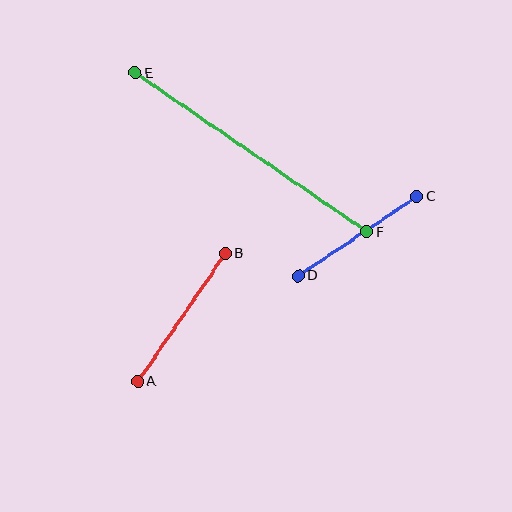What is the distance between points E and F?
The distance is approximately 281 pixels.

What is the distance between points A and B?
The distance is approximately 155 pixels.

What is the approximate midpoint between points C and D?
The midpoint is at approximately (357, 236) pixels.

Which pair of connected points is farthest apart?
Points E and F are farthest apart.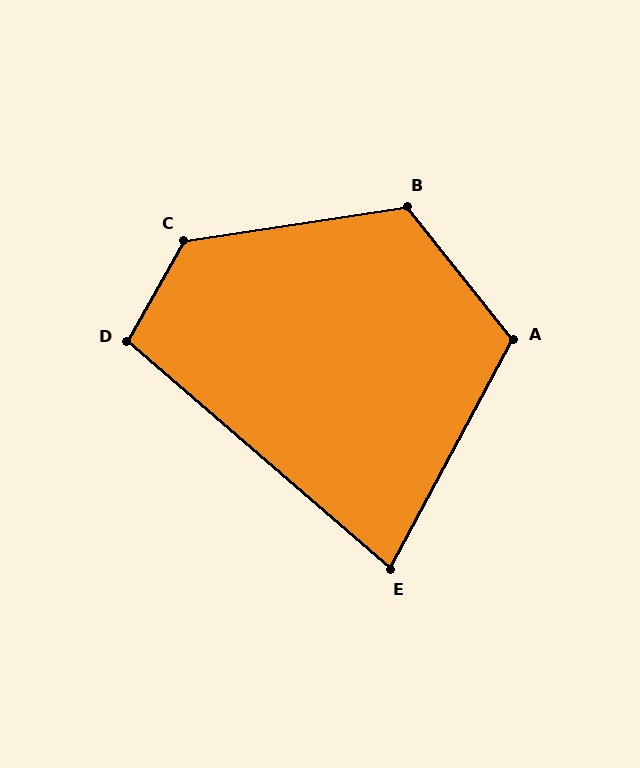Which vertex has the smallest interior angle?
E, at approximately 77 degrees.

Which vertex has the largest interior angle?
C, at approximately 128 degrees.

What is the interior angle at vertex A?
Approximately 114 degrees (obtuse).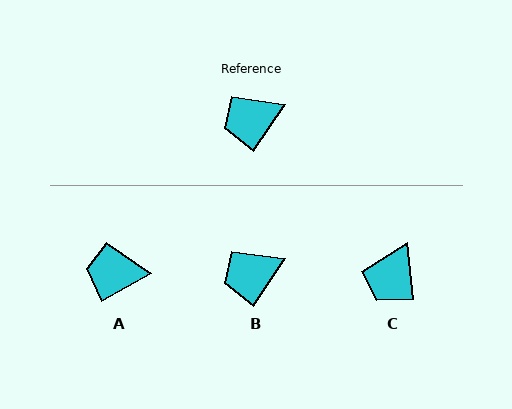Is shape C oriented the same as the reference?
No, it is off by about 40 degrees.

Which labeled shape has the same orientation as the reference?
B.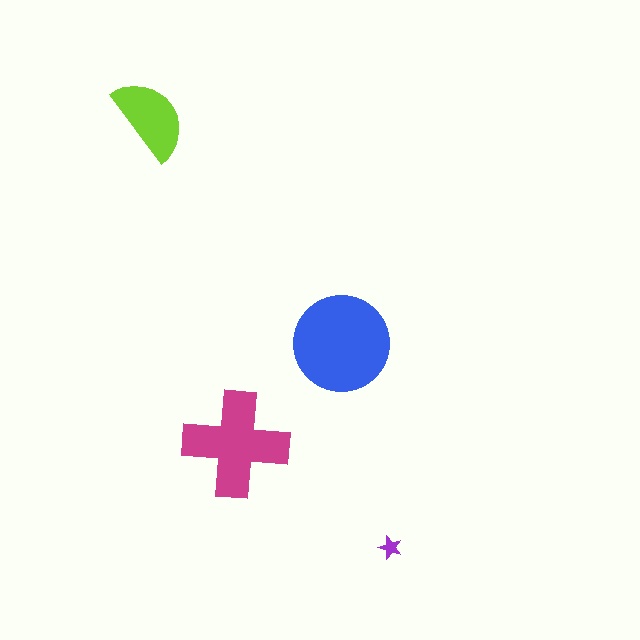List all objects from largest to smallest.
The blue circle, the magenta cross, the lime semicircle, the purple star.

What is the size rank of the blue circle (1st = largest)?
1st.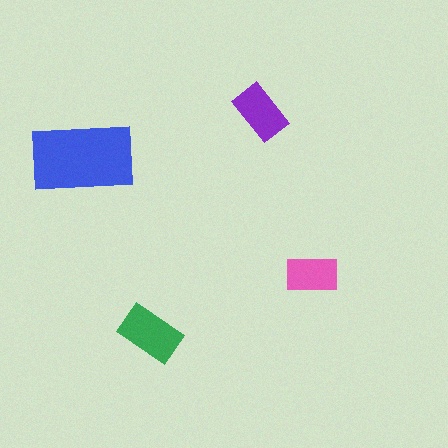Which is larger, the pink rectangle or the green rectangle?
The green one.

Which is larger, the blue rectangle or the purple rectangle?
The blue one.